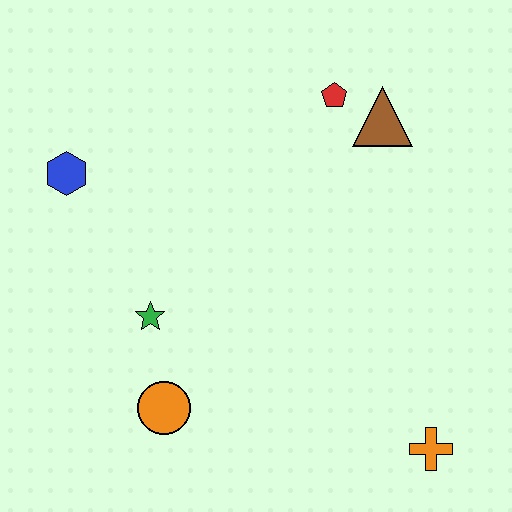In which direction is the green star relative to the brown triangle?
The green star is to the left of the brown triangle.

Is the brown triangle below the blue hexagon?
No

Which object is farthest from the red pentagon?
The orange cross is farthest from the red pentagon.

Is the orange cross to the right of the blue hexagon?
Yes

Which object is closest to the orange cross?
The orange circle is closest to the orange cross.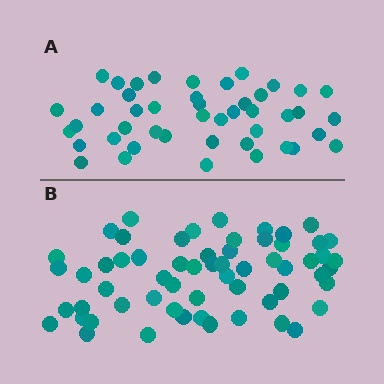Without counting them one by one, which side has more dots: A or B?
Region B (the bottom region) has more dots.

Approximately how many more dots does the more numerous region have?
Region B has approximately 15 more dots than region A.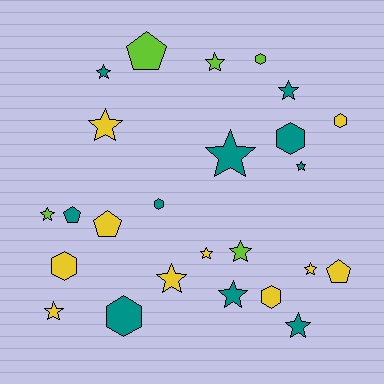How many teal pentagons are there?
There is 1 teal pentagon.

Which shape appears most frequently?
Star, with 14 objects.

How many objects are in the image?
There are 25 objects.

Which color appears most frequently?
Yellow, with 10 objects.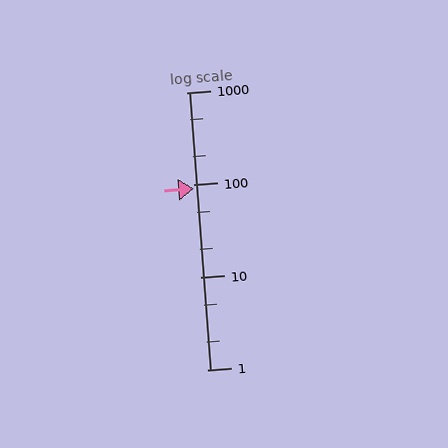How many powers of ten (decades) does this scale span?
The scale spans 3 decades, from 1 to 1000.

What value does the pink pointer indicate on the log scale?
The pointer indicates approximately 92.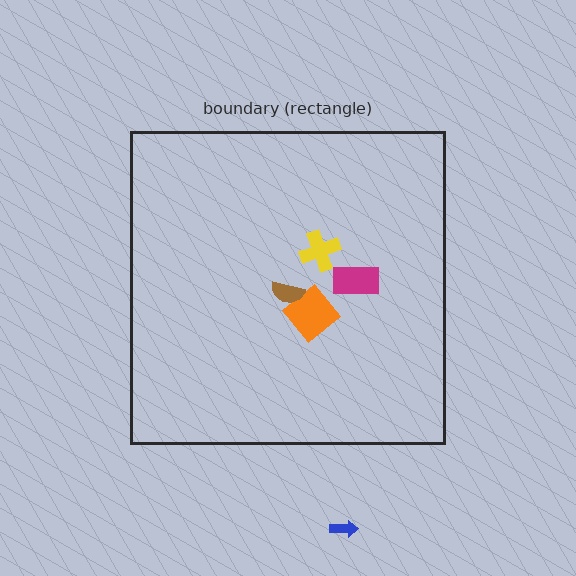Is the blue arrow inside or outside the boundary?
Outside.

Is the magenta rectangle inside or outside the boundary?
Inside.